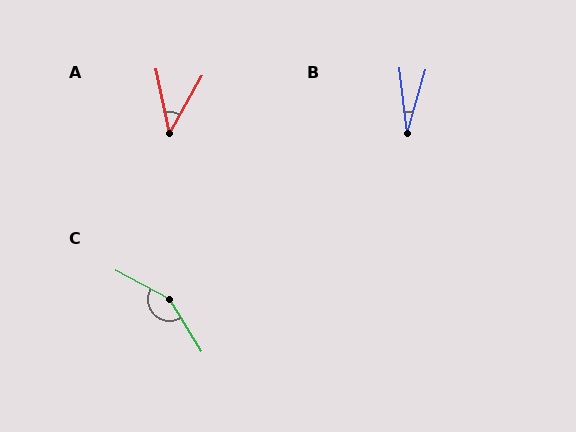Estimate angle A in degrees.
Approximately 41 degrees.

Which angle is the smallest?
B, at approximately 23 degrees.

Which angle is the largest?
C, at approximately 149 degrees.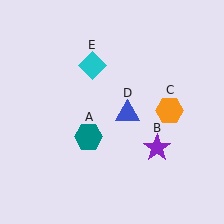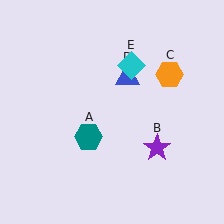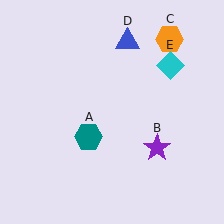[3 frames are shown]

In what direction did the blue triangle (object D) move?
The blue triangle (object D) moved up.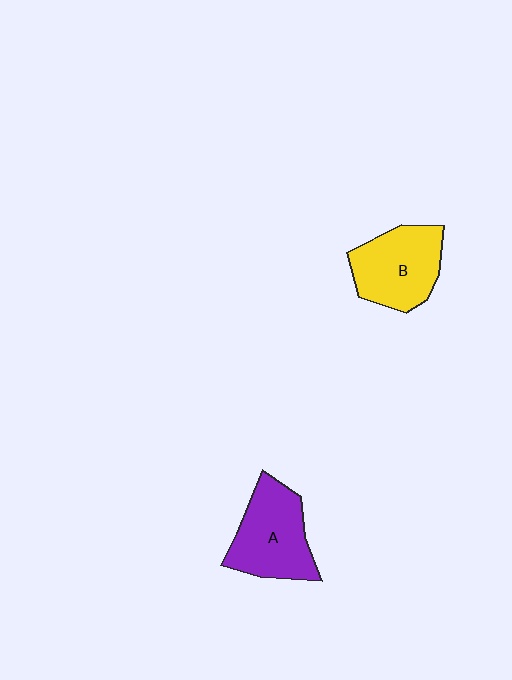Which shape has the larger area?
Shape A (purple).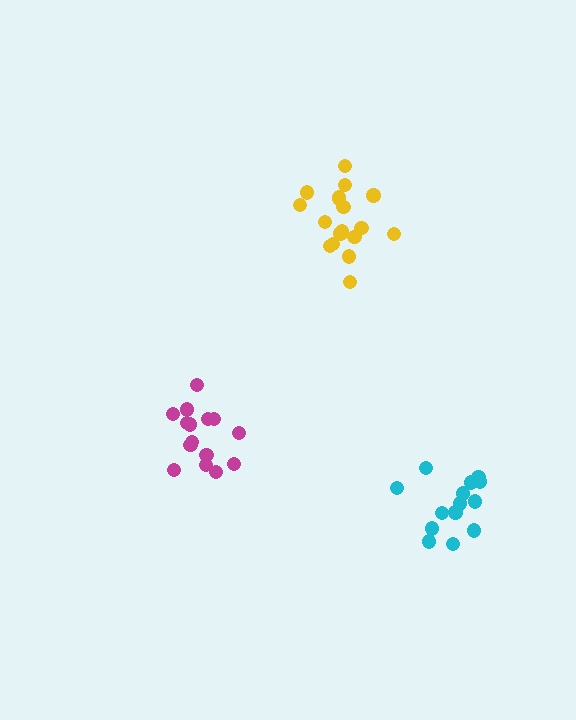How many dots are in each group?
Group 1: 15 dots, Group 2: 18 dots, Group 3: 14 dots (47 total).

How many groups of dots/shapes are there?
There are 3 groups.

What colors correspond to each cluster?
The clusters are colored: magenta, yellow, cyan.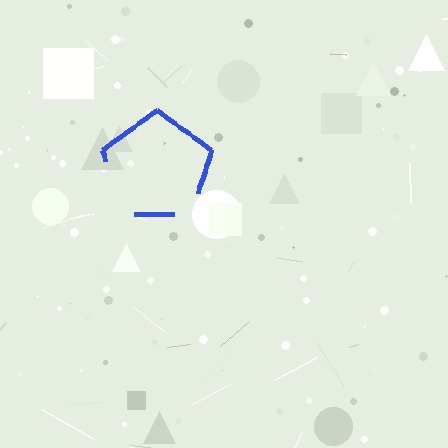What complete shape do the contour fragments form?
The contour fragments form a pentagon.